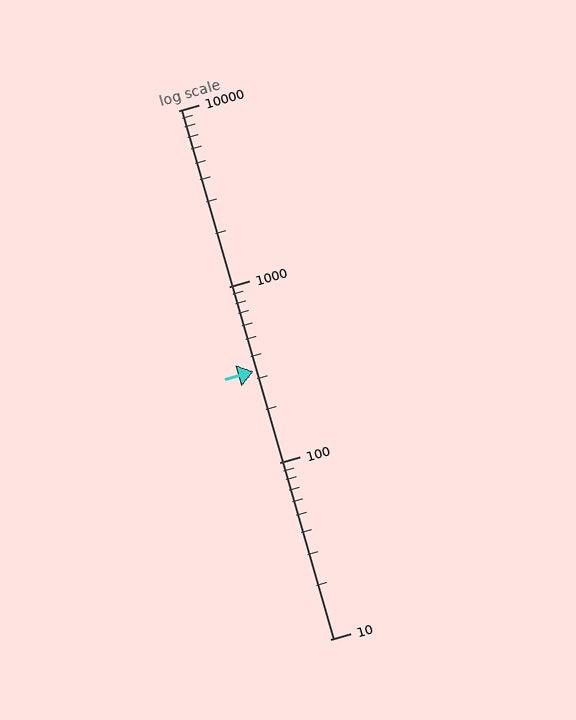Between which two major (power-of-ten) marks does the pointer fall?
The pointer is between 100 and 1000.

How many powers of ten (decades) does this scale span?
The scale spans 3 decades, from 10 to 10000.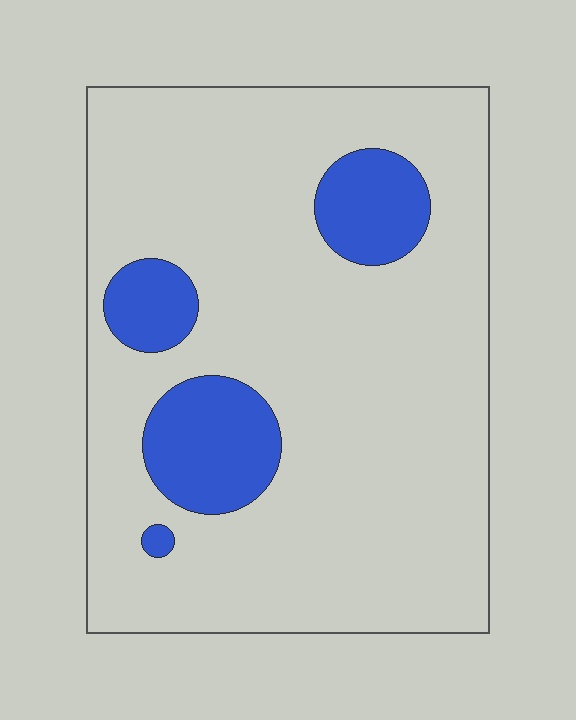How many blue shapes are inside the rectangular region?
4.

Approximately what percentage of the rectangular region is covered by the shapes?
Approximately 15%.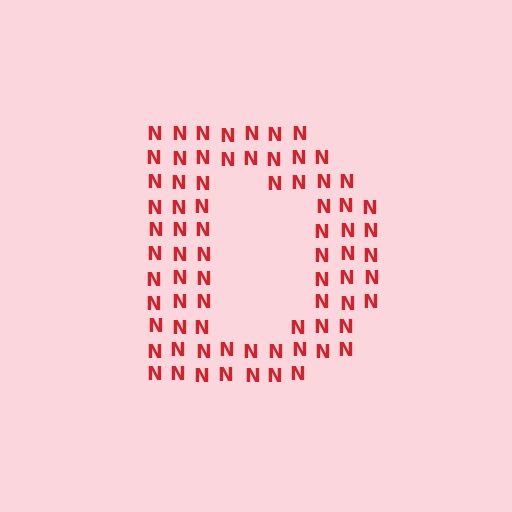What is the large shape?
The large shape is the letter D.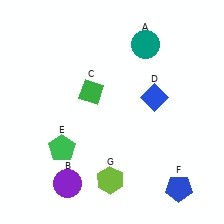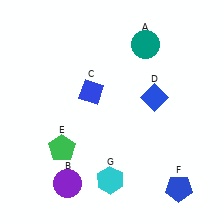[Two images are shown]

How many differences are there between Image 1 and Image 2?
There are 2 differences between the two images.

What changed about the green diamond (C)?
In Image 1, C is green. In Image 2, it changed to blue.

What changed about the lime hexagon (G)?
In Image 1, G is lime. In Image 2, it changed to cyan.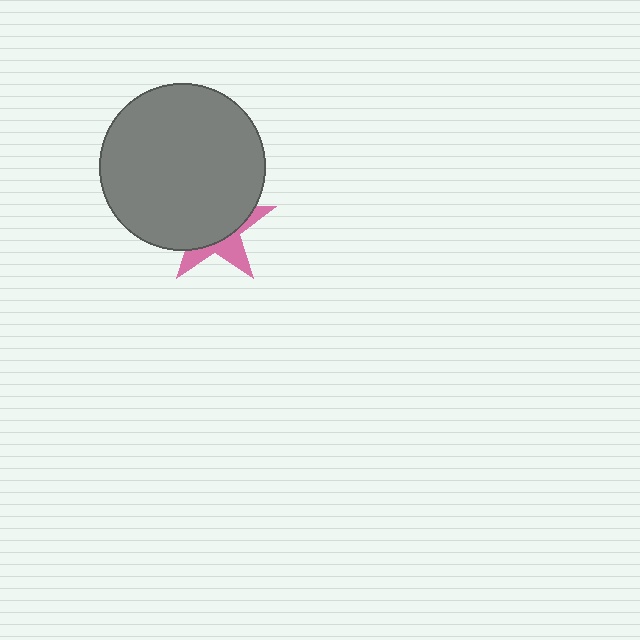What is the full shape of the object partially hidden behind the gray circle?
The partially hidden object is a pink star.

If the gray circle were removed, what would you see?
You would see the complete pink star.